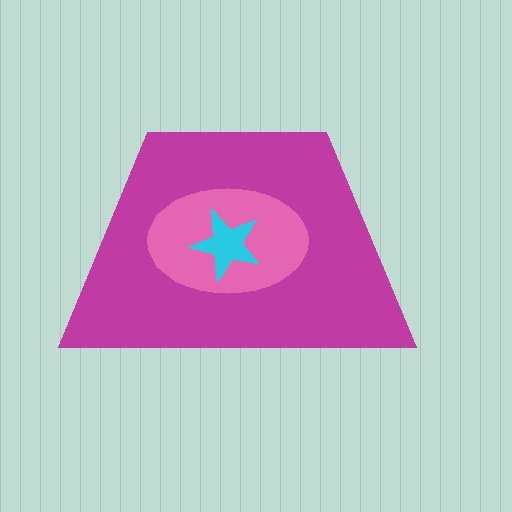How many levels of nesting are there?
3.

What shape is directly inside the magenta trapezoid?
The pink ellipse.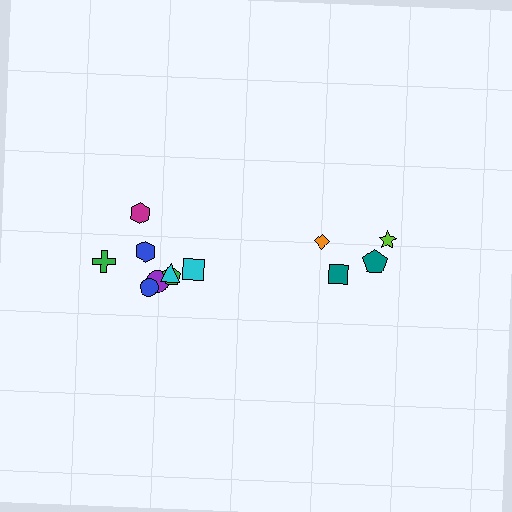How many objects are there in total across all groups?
There are 12 objects.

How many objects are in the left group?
There are 8 objects.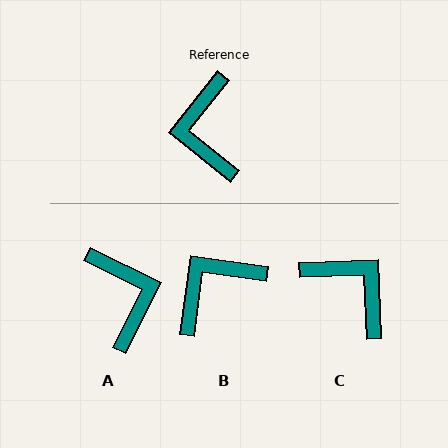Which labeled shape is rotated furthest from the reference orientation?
A, about 168 degrees away.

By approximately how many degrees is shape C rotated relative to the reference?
Approximately 139 degrees clockwise.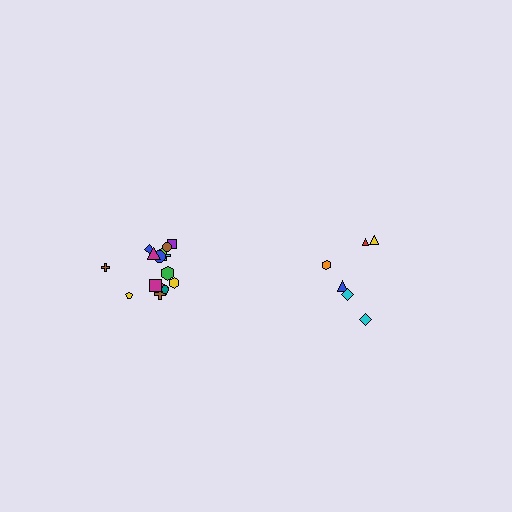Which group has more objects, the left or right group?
The left group.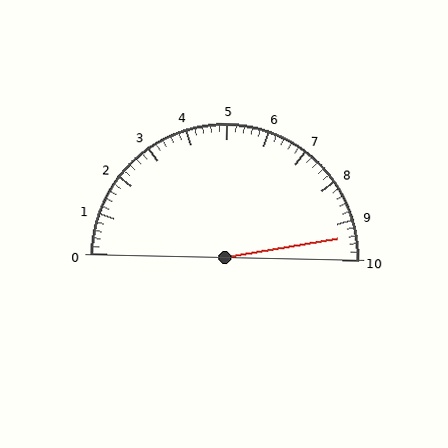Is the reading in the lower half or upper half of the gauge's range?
The reading is in the upper half of the range (0 to 10).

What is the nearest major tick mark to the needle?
The nearest major tick mark is 9.